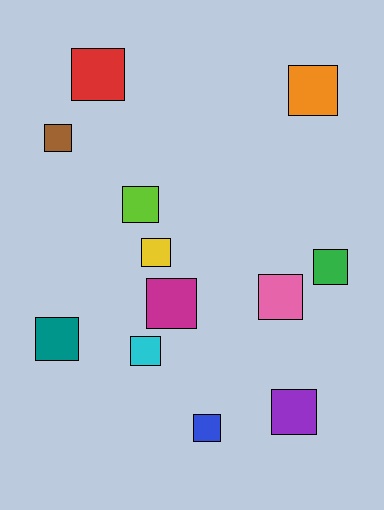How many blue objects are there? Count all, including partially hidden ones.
There is 1 blue object.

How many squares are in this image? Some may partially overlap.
There are 12 squares.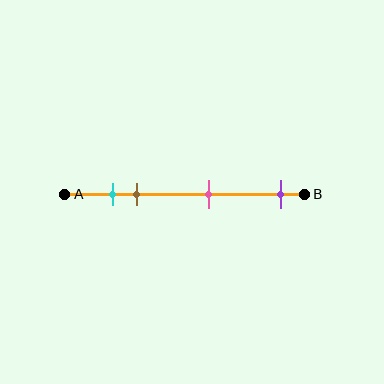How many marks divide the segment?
There are 4 marks dividing the segment.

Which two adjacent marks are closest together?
The cyan and brown marks are the closest adjacent pair.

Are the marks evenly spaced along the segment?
No, the marks are not evenly spaced.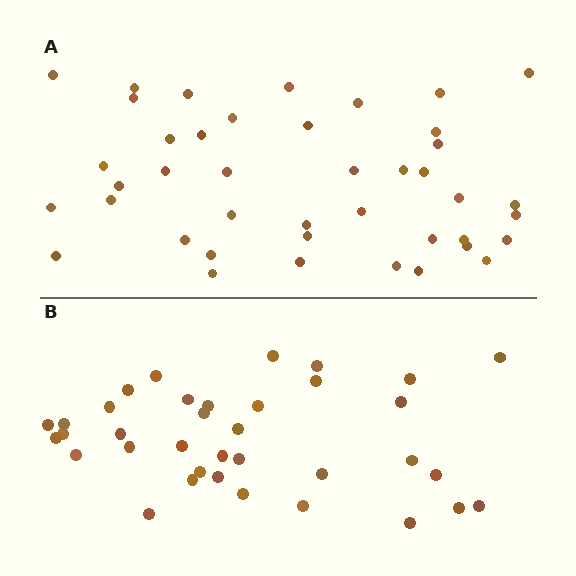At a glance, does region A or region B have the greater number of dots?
Region A (the top region) has more dots.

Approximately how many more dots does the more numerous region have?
Region A has about 6 more dots than region B.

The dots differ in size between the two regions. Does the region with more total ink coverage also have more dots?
No. Region B has more total ink coverage because its dots are larger, but region A actually contains more individual dots. Total area can be misleading — the number of items is what matters here.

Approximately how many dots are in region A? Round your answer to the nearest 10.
About 40 dots. (The exact count is 42, which rounds to 40.)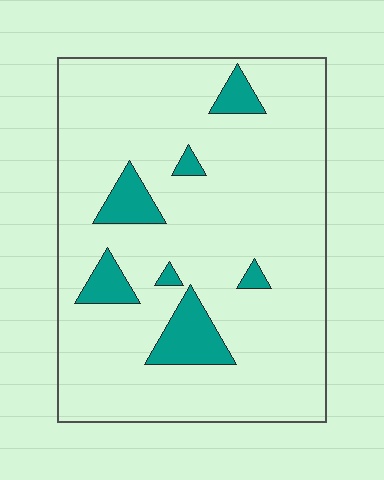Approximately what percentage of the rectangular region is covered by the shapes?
Approximately 10%.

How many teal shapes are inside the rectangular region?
7.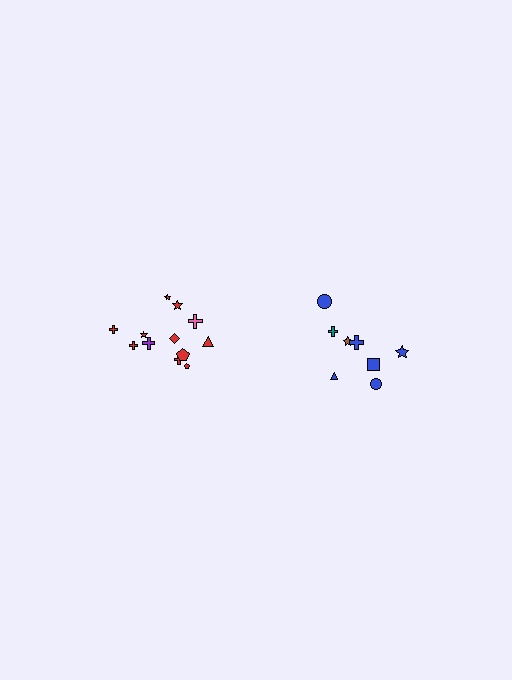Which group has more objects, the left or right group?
The left group.